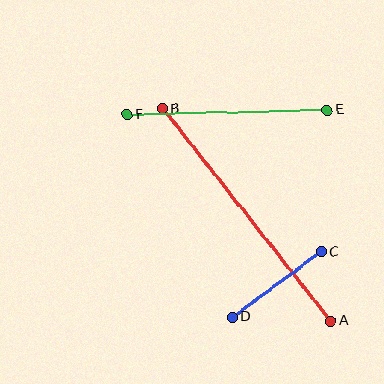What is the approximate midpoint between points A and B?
The midpoint is at approximately (247, 215) pixels.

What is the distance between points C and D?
The distance is approximately 110 pixels.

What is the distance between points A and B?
The distance is approximately 271 pixels.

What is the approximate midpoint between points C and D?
The midpoint is at approximately (277, 284) pixels.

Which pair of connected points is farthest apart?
Points A and B are farthest apart.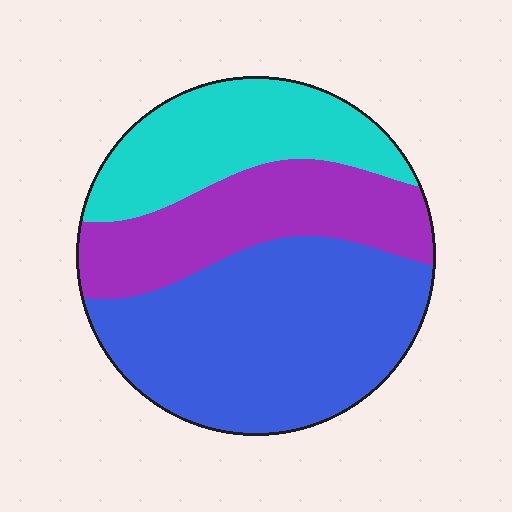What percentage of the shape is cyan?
Cyan covers roughly 25% of the shape.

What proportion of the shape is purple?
Purple takes up between a quarter and a half of the shape.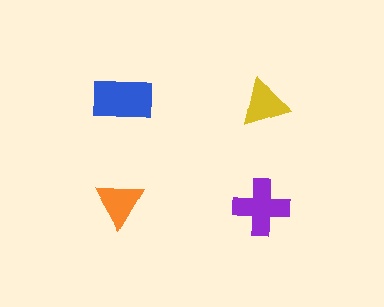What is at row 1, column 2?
A yellow triangle.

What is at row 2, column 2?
A purple cross.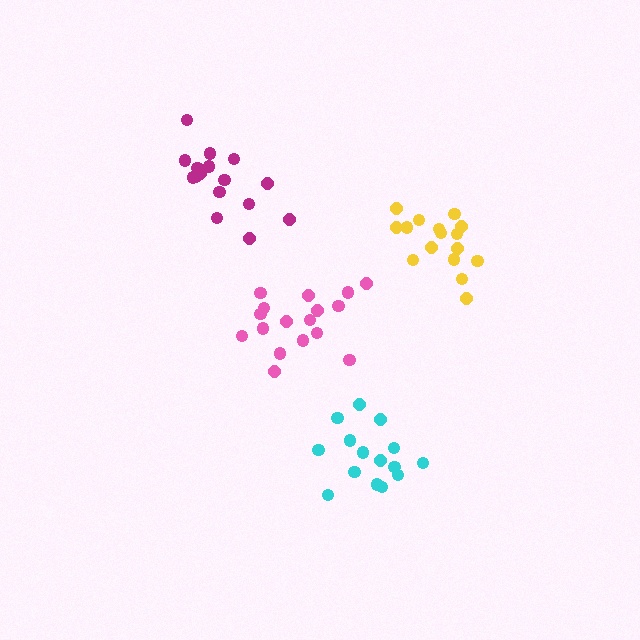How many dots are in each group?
Group 1: 16 dots, Group 2: 16 dots, Group 3: 17 dots, Group 4: 15 dots (64 total).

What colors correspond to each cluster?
The clusters are colored: yellow, magenta, pink, cyan.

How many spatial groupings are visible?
There are 4 spatial groupings.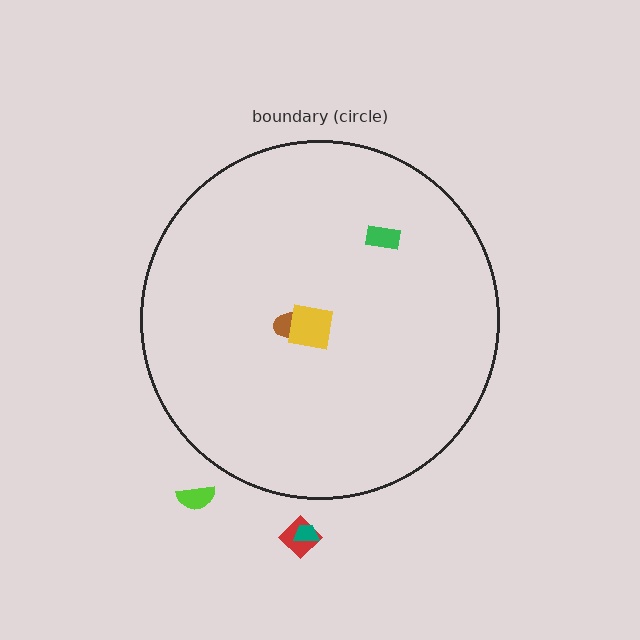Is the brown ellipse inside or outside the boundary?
Inside.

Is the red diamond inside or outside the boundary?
Outside.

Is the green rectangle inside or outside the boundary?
Inside.